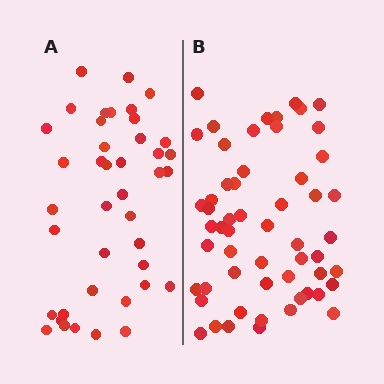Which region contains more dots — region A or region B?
Region B (the right region) has more dots.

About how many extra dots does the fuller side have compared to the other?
Region B has approximately 15 more dots than region A.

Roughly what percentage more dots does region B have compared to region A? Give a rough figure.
About 35% more.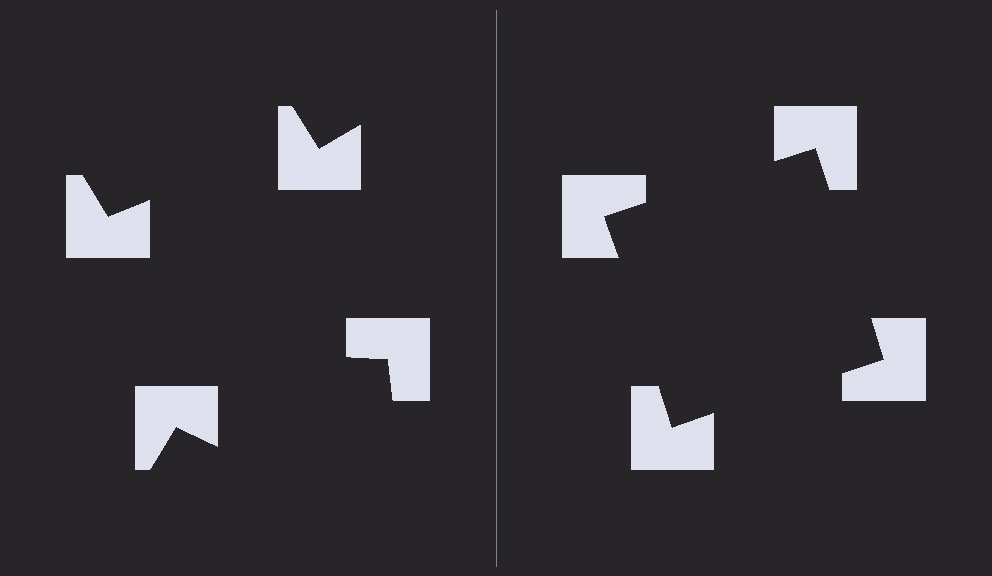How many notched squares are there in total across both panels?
8 — 4 on each side.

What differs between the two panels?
The notched squares are positioned identically on both sides; only the wedge orientations differ. On the right they align to a square; on the left they are misaligned.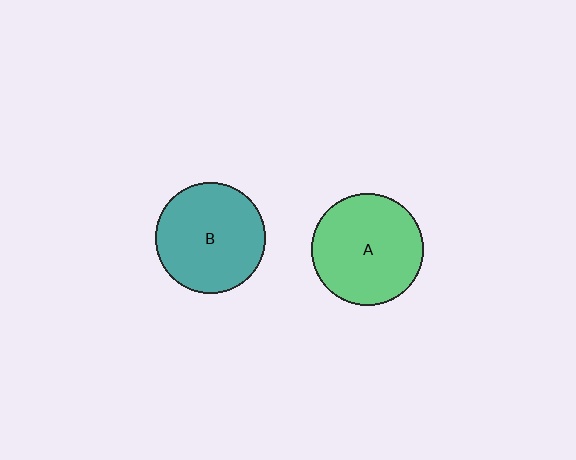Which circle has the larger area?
Circle A (green).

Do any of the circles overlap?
No, none of the circles overlap.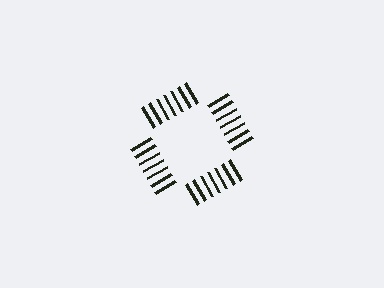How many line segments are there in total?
28 — 7 along each of the 4 edges.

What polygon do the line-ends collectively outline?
An illusory square — the line segments terminate on its edges but no continuous stroke is drawn.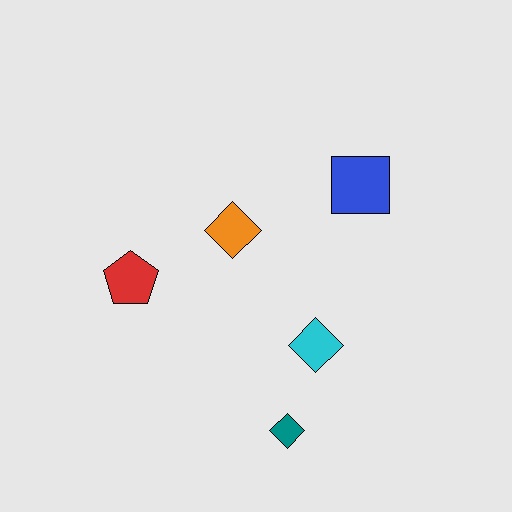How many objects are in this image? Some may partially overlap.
There are 5 objects.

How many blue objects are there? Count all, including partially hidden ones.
There is 1 blue object.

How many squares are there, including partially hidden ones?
There is 1 square.